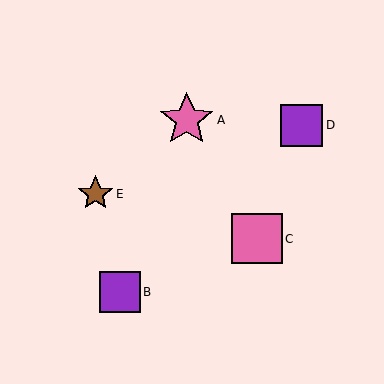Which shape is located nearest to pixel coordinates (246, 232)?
The pink square (labeled C) at (257, 239) is nearest to that location.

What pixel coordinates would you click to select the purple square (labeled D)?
Click at (301, 125) to select the purple square D.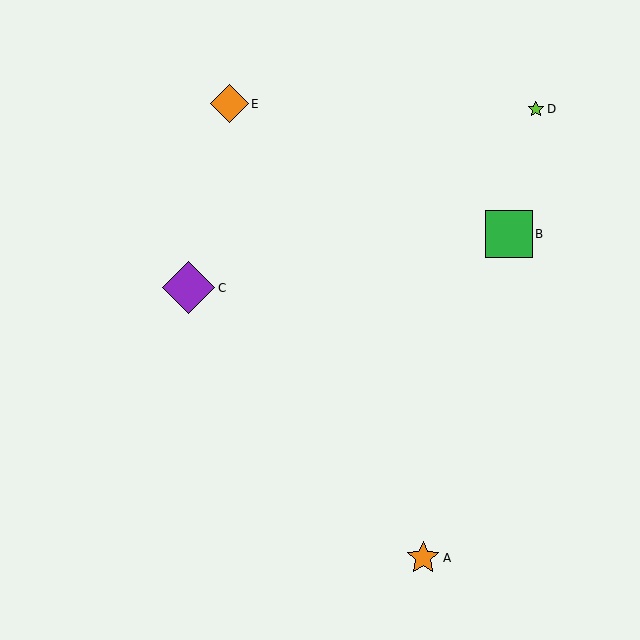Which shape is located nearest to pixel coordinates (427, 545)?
The orange star (labeled A) at (423, 558) is nearest to that location.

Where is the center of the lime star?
The center of the lime star is at (536, 109).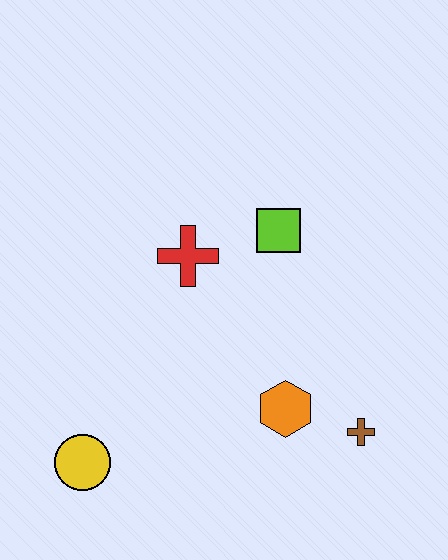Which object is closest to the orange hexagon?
The brown cross is closest to the orange hexagon.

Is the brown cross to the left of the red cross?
No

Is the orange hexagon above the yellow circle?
Yes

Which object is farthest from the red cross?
The brown cross is farthest from the red cross.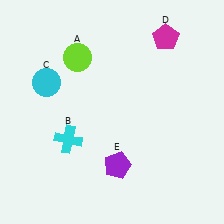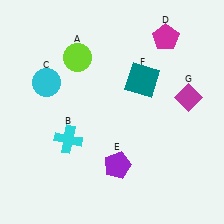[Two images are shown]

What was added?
A teal square (F), a magenta diamond (G) were added in Image 2.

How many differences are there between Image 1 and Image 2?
There are 2 differences between the two images.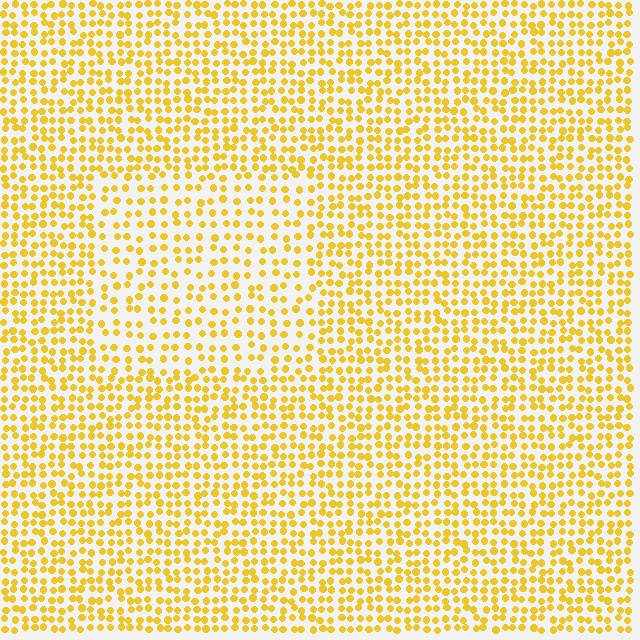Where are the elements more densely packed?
The elements are more densely packed outside the rectangle boundary.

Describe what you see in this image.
The image contains small yellow elements arranged at two different densities. A rectangle-shaped region is visible where the elements are less densely packed than the surrounding area.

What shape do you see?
I see a rectangle.